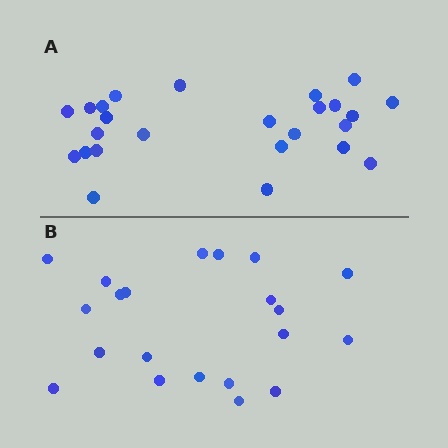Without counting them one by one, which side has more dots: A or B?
Region A (the top region) has more dots.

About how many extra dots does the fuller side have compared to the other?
Region A has about 4 more dots than region B.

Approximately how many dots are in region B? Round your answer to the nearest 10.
About 20 dots. (The exact count is 21, which rounds to 20.)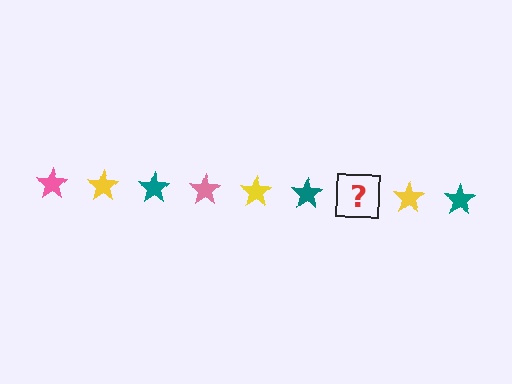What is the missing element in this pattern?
The missing element is a pink star.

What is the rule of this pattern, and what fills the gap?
The rule is that the pattern cycles through pink, yellow, teal stars. The gap should be filled with a pink star.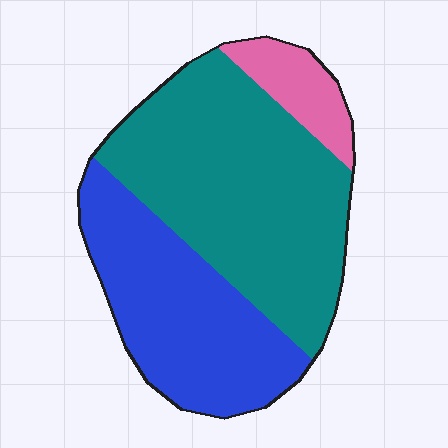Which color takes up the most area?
Teal, at roughly 55%.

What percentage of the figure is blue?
Blue takes up between a third and a half of the figure.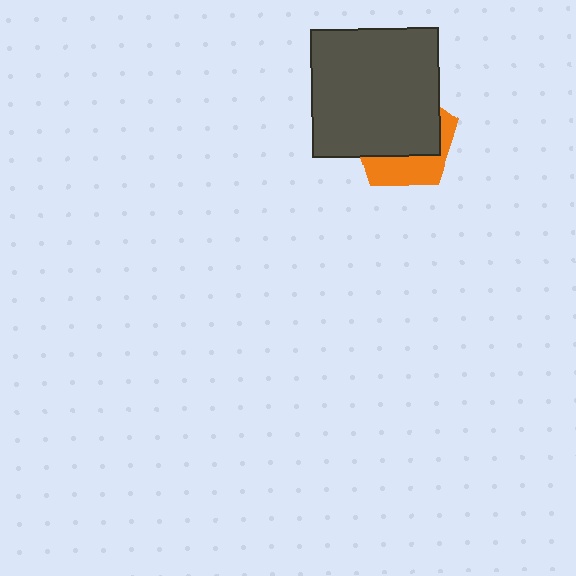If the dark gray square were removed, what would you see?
You would see the complete orange pentagon.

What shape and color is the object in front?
The object in front is a dark gray square.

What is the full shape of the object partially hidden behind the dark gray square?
The partially hidden object is an orange pentagon.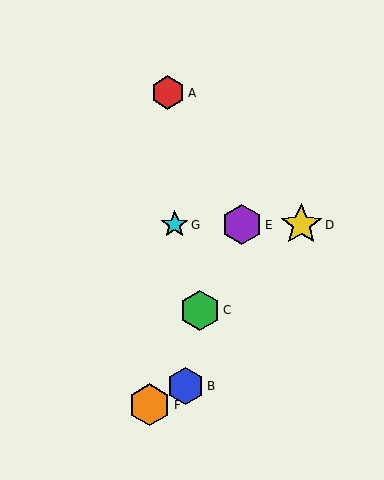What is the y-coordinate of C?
Object C is at y≈310.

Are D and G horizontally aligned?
Yes, both are at y≈225.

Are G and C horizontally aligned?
No, G is at y≈225 and C is at y≈310.